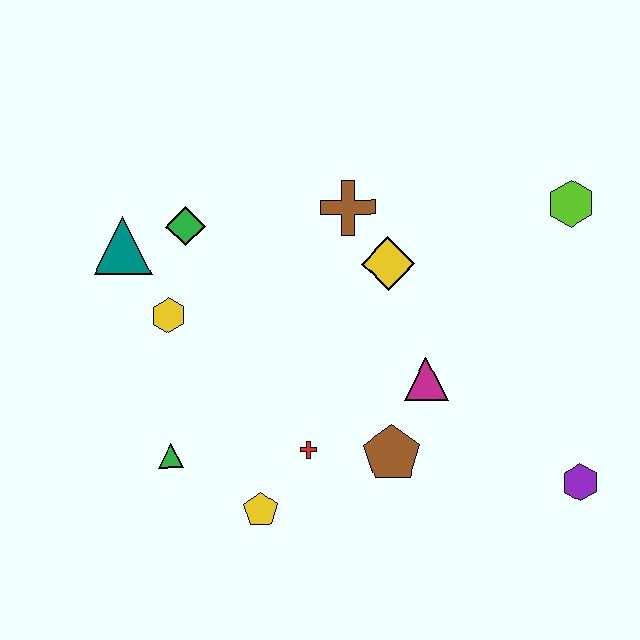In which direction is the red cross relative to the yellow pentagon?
The red cross is above the yellow pentagon.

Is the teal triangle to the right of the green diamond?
No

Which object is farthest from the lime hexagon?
The green triangle is farthest from the lime hexagon.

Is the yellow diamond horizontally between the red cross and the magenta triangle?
Yes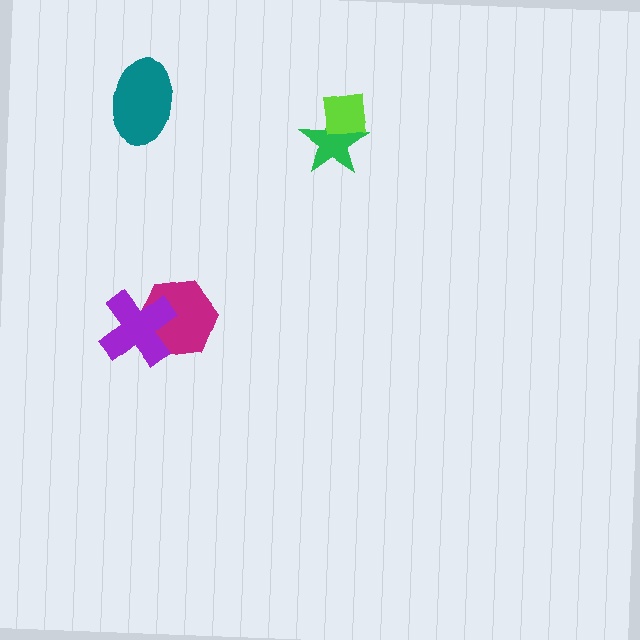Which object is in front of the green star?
The lime square is in front of the green star.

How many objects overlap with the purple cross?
1 object overlaps with the purple cross.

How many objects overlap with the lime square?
1 object overlaps with the lime square.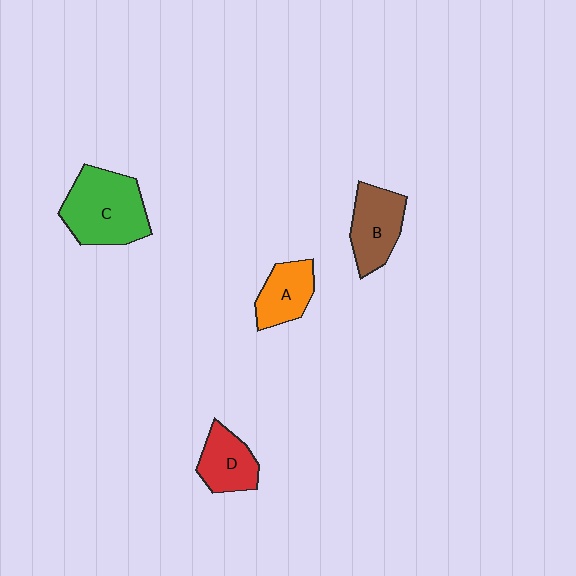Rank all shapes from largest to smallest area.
From largest to smallest: C (green), B (brown), D (red), A (orange).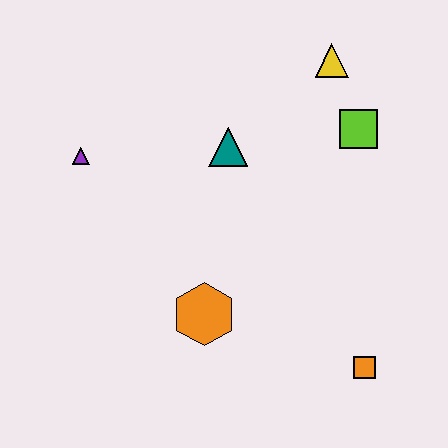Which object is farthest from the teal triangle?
The orange square is farthest from the teal triangle.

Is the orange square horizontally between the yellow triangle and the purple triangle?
No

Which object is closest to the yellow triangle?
The lime square is closest to the yellow triangle.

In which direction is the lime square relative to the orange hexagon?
The lime square is above the orange hexagon.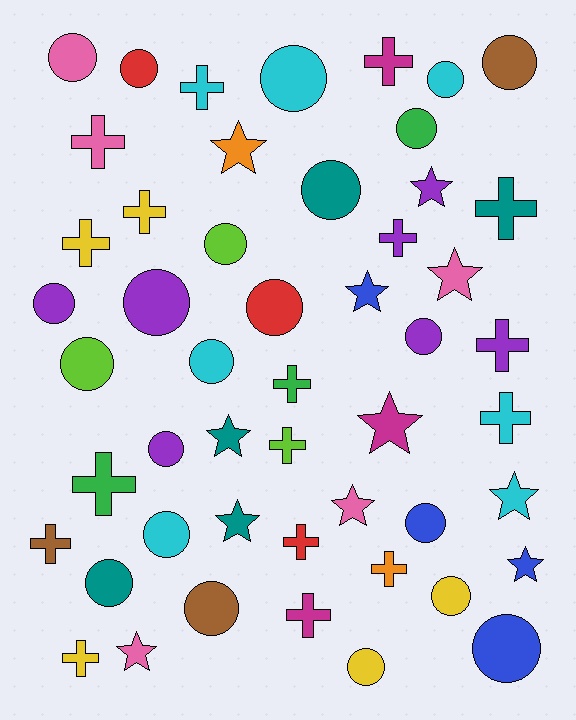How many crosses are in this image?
There are 17 crosses.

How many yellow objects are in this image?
There are 5 yellow objects.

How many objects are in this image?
There are 50 objects.